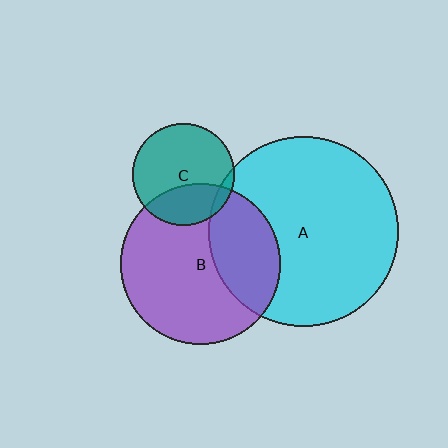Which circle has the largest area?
Circle A (cyan).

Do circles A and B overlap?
Yes.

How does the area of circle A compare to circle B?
Approximately 1.4 times.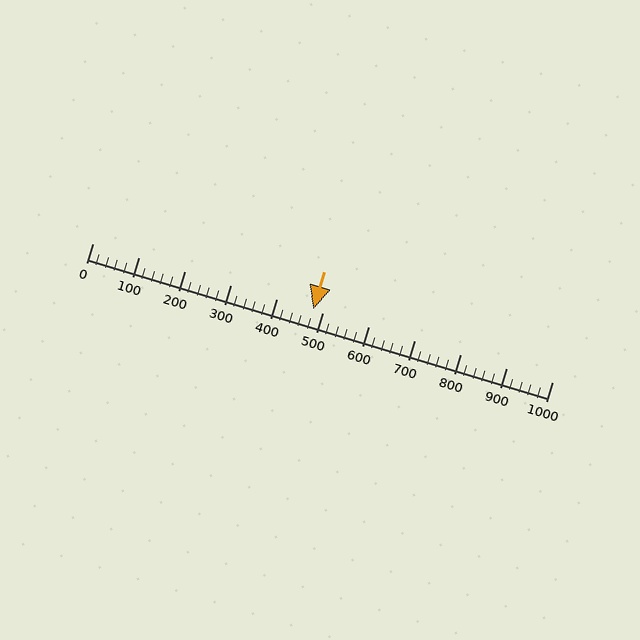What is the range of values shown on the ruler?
The ruler shows values from 0 to 1000.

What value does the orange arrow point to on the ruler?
The orange arrow points to approximately 480.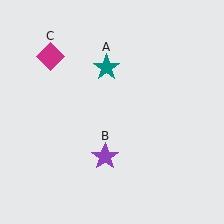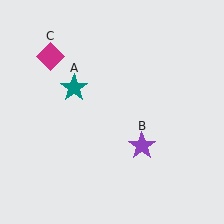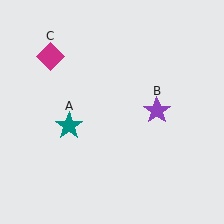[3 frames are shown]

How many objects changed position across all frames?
2 objects changed position: teal star (object A), purple star (object B).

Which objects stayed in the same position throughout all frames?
Magenta diamond (object C) remained stationary.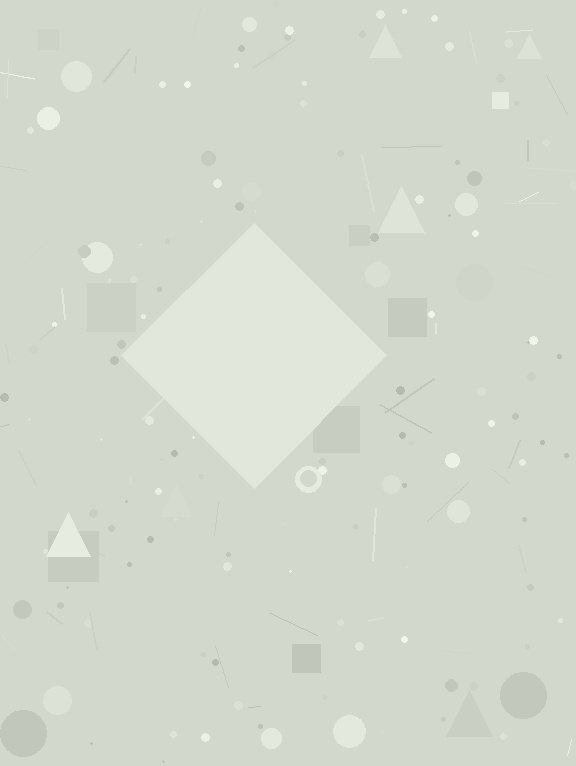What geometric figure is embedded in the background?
A diamond is embedded in the background.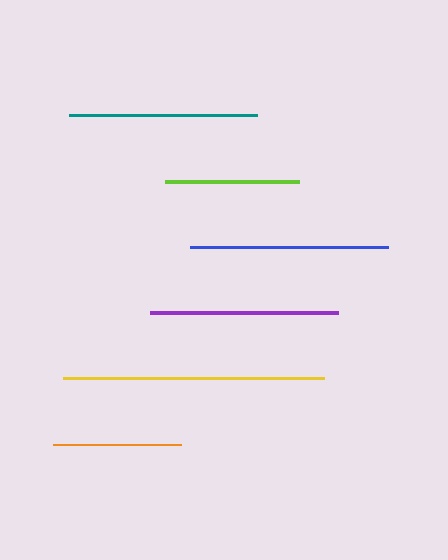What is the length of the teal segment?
The teal segment is approximately 188 pixels long.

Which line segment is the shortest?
The orange line is the shortest at approximately 128 pixels.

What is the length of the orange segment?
The orange segment is approximately 128 pixels long.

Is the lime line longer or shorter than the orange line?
The lime line is longer than the orange line.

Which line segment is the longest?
The yellow line is the longest at approximately 261 pixels.